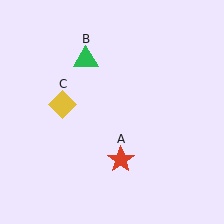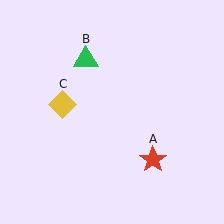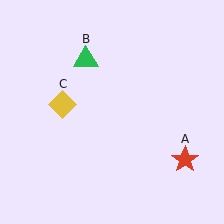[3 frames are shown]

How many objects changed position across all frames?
1 object changed position: red star (object A).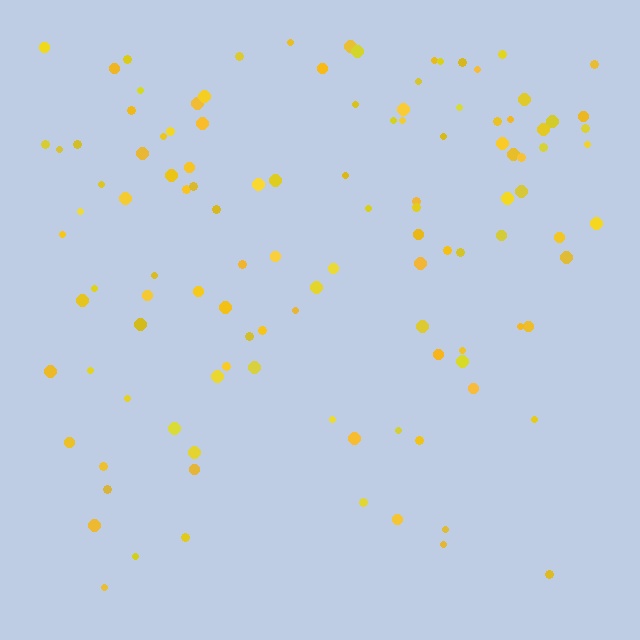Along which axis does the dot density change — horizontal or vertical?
Vertical.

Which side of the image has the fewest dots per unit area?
The bottom.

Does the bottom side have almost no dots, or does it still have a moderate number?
Still a moderate number, just noticeably fewer than the top.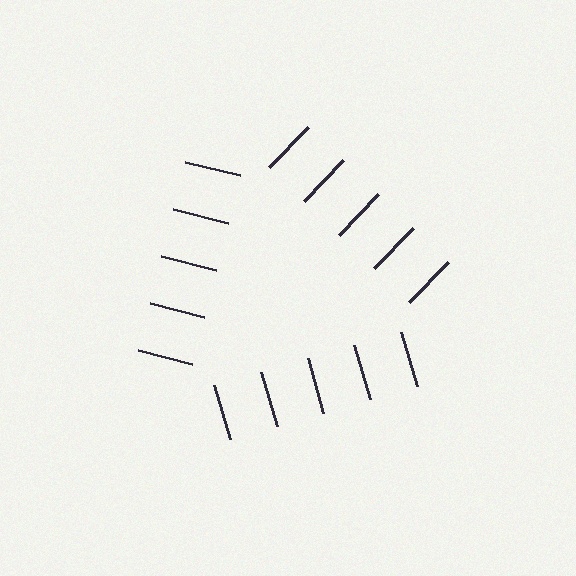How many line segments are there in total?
15 — 5 along each of the 3 edges.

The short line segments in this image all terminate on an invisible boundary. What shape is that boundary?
An illusory triangle — the line segments terminate on its edges but no continuous stroke is drawn.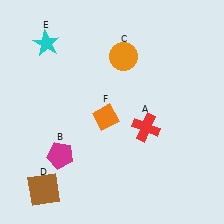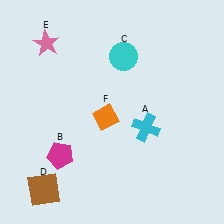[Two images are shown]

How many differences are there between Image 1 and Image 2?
There are 3 differences between the two images.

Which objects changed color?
A changed from red to cyan. C changed from orange to cyan. E changed from cyan to pink.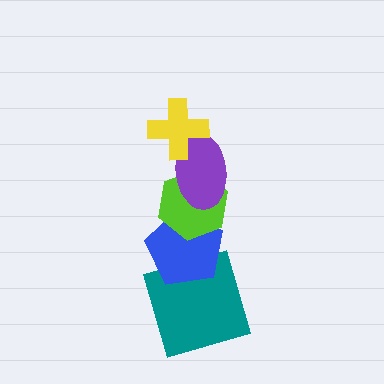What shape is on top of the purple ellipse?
The yellow cross is on top of the purple ellipse.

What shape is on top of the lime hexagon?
The purple ellipse is on top of the lime hexagon.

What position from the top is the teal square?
The teal square is 5th from the top.